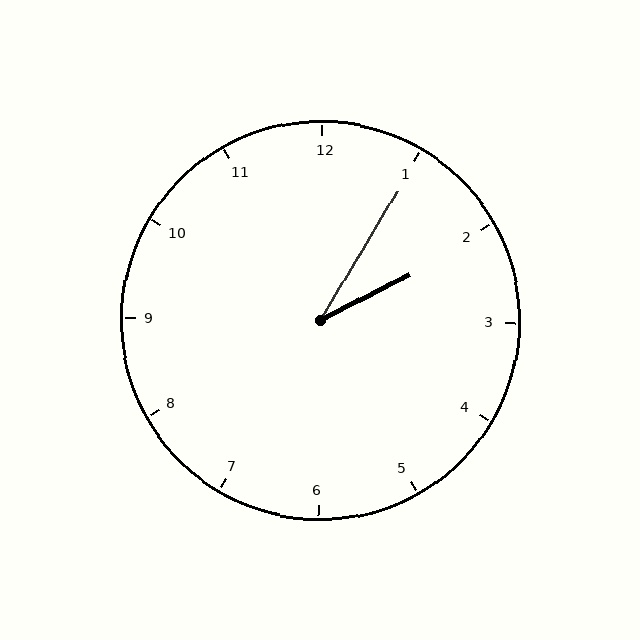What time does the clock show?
2:05.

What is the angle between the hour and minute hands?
Approximately 32 degrees.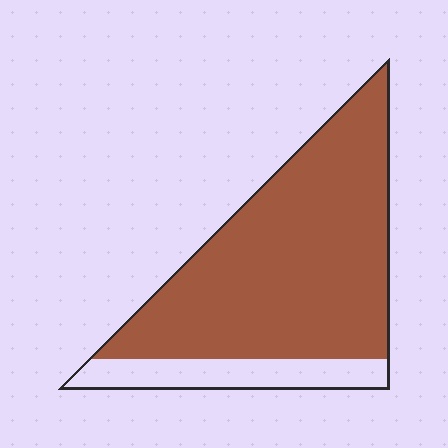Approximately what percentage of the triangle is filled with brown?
Approximately 80%.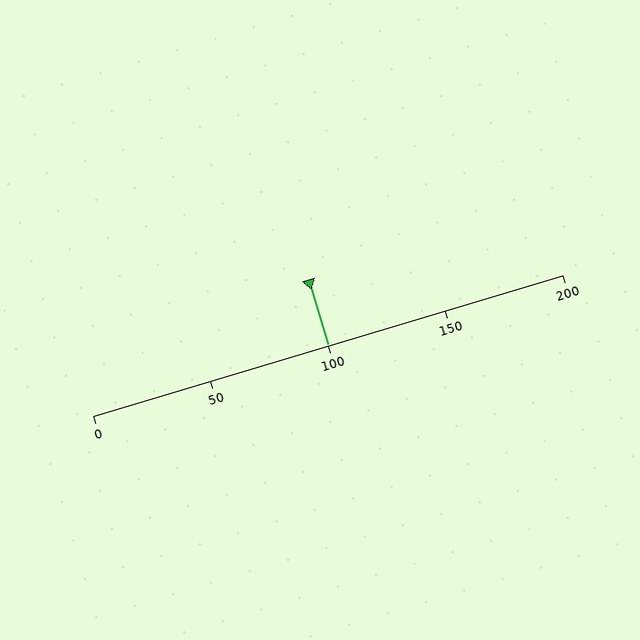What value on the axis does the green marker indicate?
The marker indicates approximately 100.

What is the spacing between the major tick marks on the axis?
The major ticks are spaced 50 apart.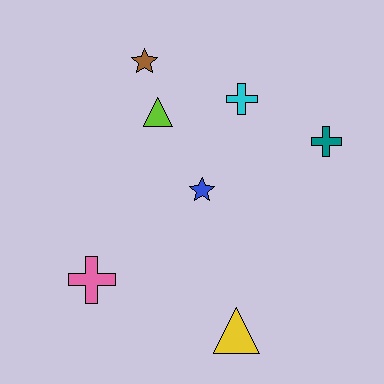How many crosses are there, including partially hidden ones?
There are 3 crosses.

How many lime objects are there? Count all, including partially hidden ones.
There is 1 lime object.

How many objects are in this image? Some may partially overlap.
There are 7 objects.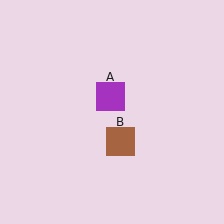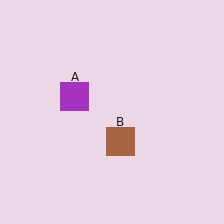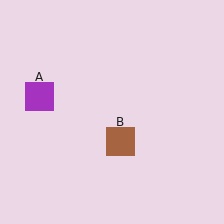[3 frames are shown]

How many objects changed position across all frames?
1 object changed position: purple square (object A).